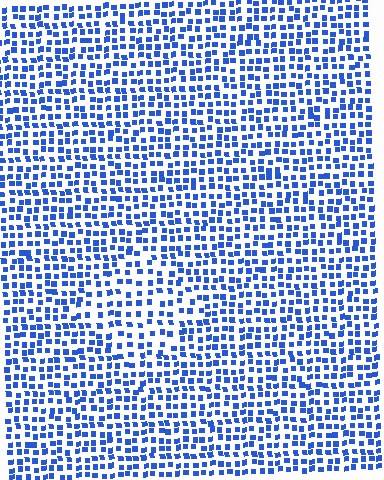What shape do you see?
I see a diamond.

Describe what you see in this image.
The image contains small blue elements arranged at two different densities. A diamond-shaped region is visible where the elements are less densely packed than the surrounding area.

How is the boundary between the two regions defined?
The boundary is defined by a change in element density (approximately 1.5x ratio). All elements are the same color, size, and shape.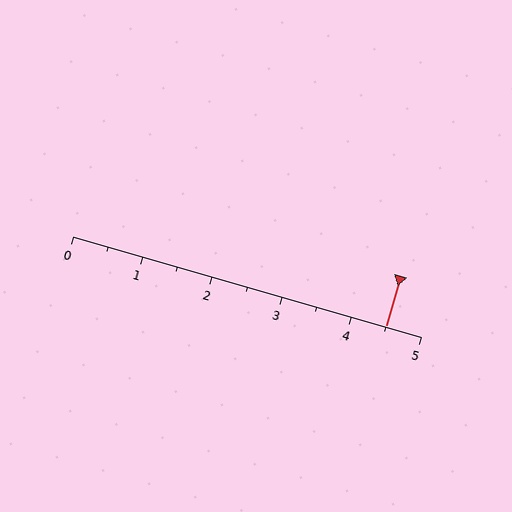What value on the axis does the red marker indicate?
The marker indicates approximately 4.5.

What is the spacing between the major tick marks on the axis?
The major ticks are spaced 1 apart.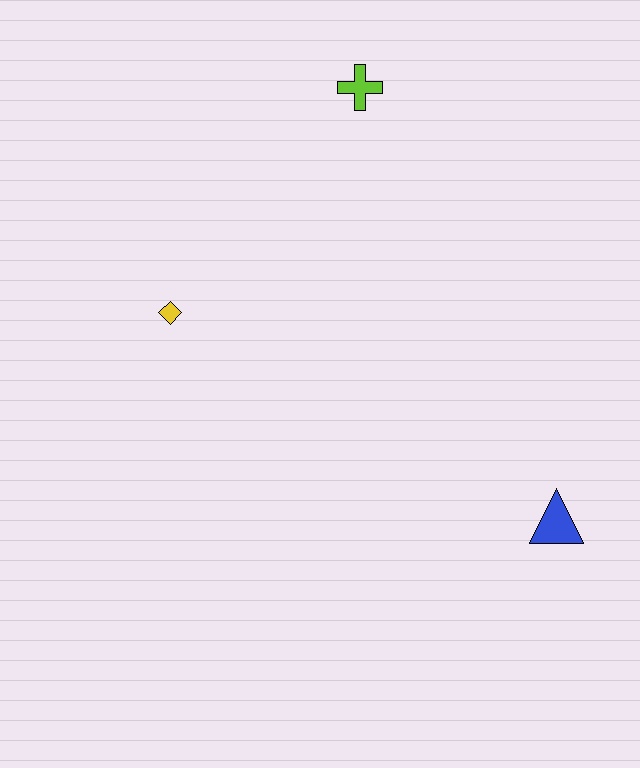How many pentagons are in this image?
There are no pentagons.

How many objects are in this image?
There are 3 objects.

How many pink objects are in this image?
There are no pink objects.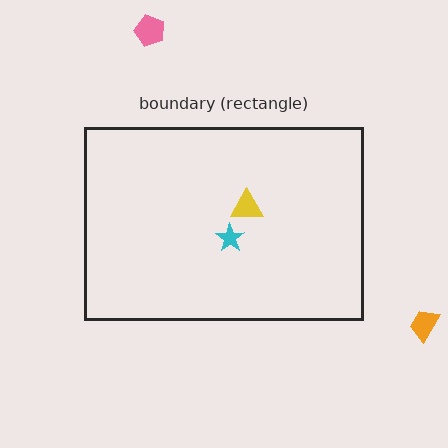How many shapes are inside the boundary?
2 inside, 2 outside.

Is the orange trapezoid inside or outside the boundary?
Outside.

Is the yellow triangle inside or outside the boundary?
Inside.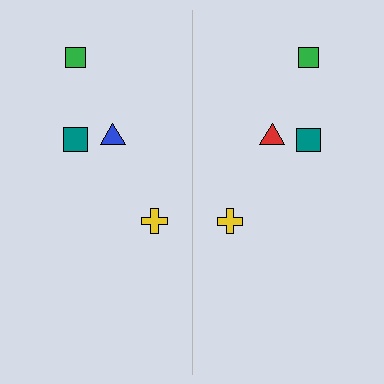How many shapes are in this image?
There are 8 shapes in this image.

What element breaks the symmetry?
The red triangle on the right side breaks the symmetry — its mirror counterpart is blue.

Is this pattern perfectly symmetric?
No, the pattern is not perfectly symmetric. The red triangle on the right side breaks the symmetry — its mirror counterpart is blue.